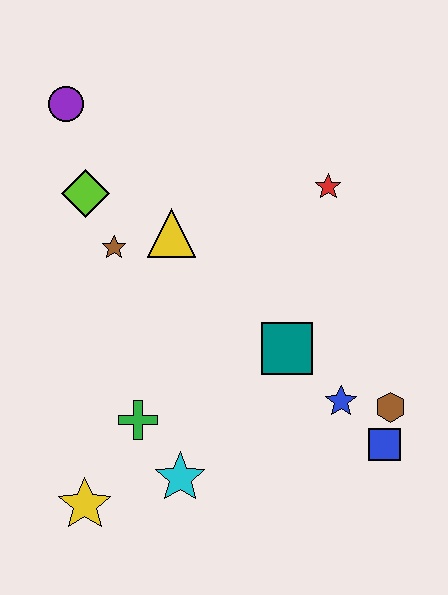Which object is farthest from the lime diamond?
The blue square is farthest from the lime diamond.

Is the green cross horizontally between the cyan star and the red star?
No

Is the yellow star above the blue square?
No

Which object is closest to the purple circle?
The lime diamond is closest to the purple circle.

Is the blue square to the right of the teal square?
Yes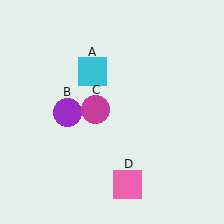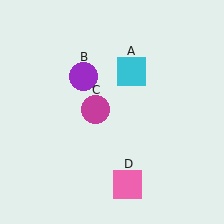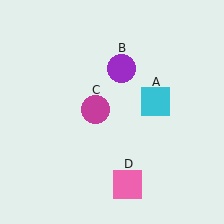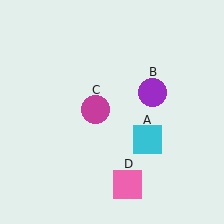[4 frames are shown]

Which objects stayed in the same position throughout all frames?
Magenta circle (object C) and pink square (object D) remained stationary.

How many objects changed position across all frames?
2 objects changed position: cyan square (object A), purple circle (object B).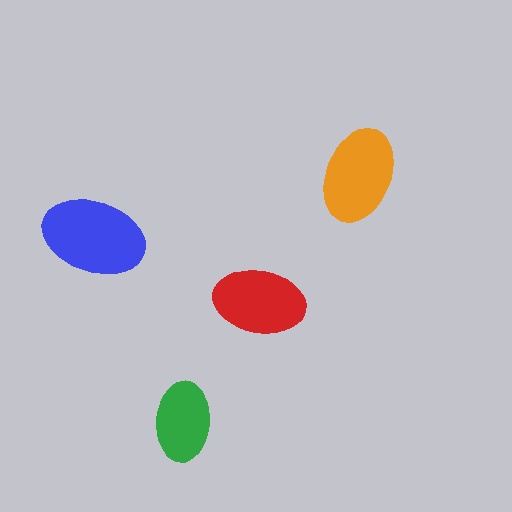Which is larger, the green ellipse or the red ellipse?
The red one.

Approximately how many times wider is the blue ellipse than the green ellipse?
About 1.5 times wider.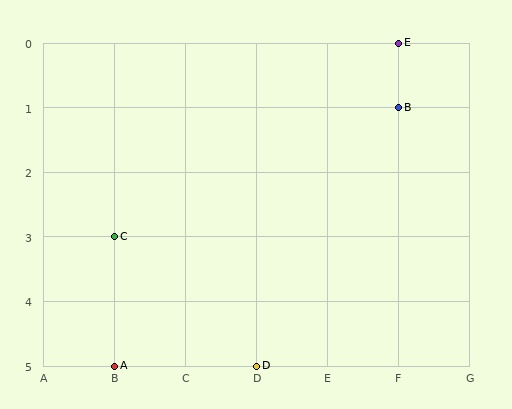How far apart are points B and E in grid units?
Points B and E are 1 row apart.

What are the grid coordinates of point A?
Point A is at grid coordinates (B, 5).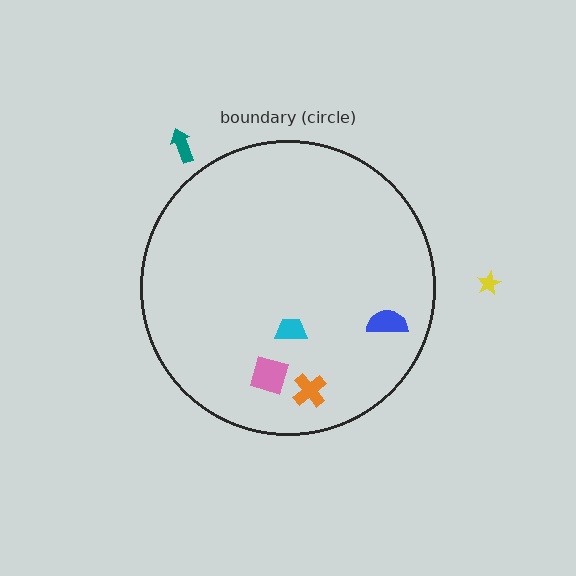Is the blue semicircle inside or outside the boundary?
Inside.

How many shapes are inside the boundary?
4 inside, 2 outside.